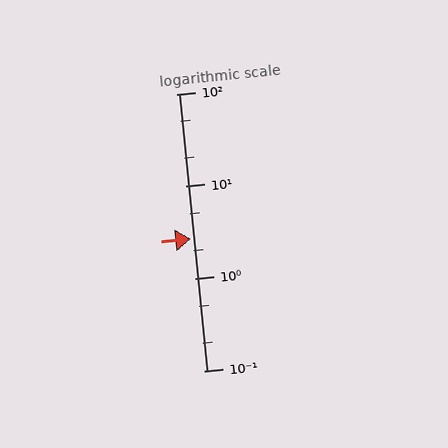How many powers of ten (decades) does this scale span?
The scale spans 3 decades, from 0.1 to 100.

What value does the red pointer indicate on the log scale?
The pointer indicates approximately 2.7.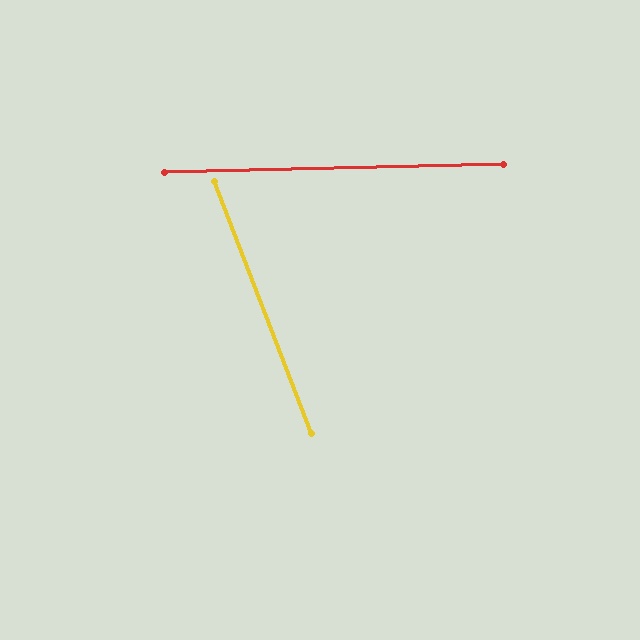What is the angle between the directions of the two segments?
Approximately 70 degrees.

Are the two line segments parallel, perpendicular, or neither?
Neither parallel nor perpendicular — they differ by about 70°.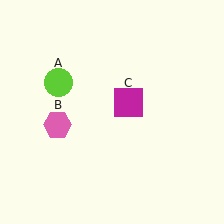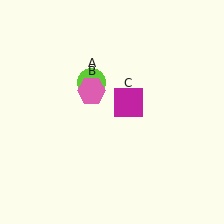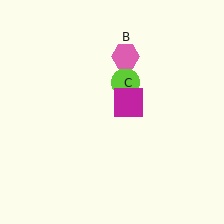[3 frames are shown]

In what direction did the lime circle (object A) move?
The lime circle (object A) moved right.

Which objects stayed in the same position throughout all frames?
Magenta square (object C) remained stationary.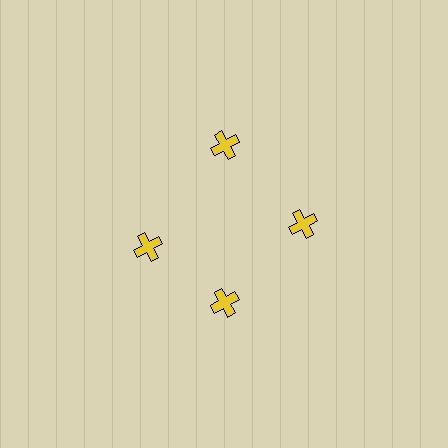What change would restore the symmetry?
The symmetry would be restored by rotating it back into even spacing with its neighbors so that all 4 crosses sit at equal angles and equal distance from the center.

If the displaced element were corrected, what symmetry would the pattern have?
It would have 4-fold rotational symmetry — the pattern would map onto itself every 90 degrees.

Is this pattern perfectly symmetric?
No. The 4 yellow crosses are arranged in a ring, but one element near the 9 o'clock position is rotated out of alignment along the ring, breaking the 4-fold rotational symmetry.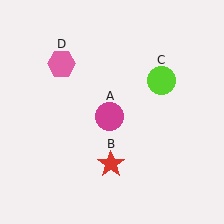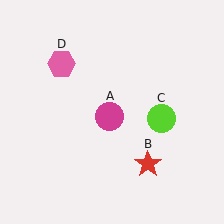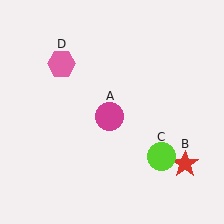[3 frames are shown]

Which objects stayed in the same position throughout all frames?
Magenta circle (object A) and pink hexagon (object D) remained stationary.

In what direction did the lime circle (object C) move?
The lime circle (object C) moved down.